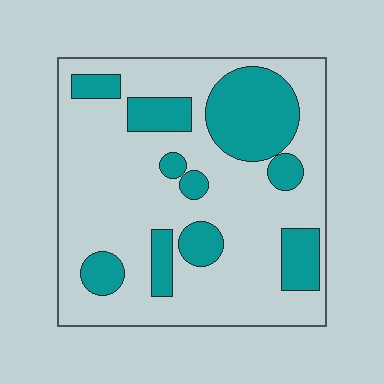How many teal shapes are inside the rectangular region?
10.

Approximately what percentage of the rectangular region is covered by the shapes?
Approximately 30%.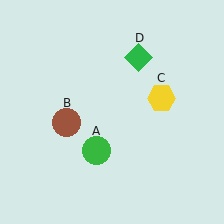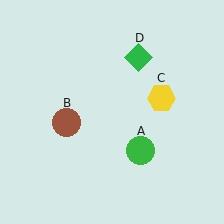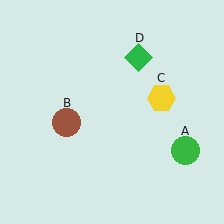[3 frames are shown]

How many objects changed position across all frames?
1 object changed position: green circle (object A).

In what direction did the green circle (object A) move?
The green circle (object A) moved right.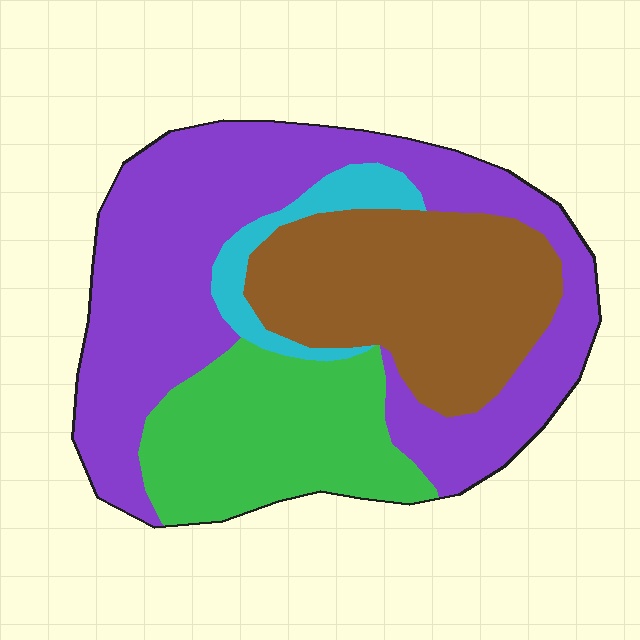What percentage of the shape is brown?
Brown covers 27% of the shape.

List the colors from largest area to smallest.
From largest to smallest: purple, brown, green, cyan.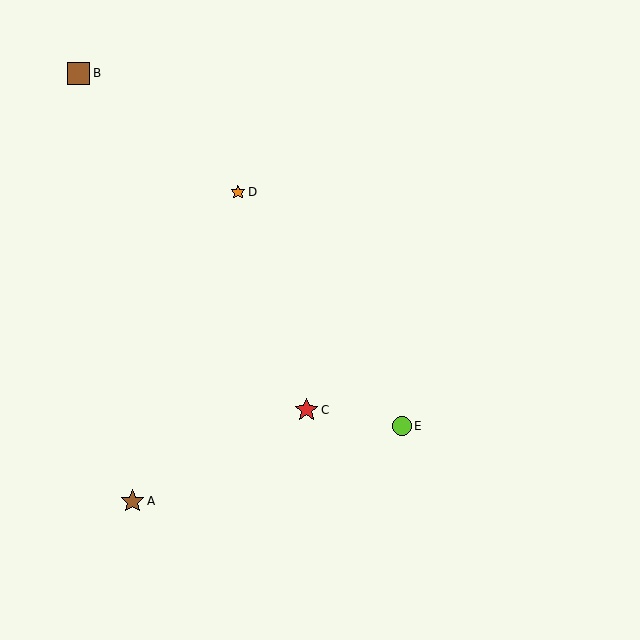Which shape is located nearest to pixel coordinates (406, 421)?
The lime circle (labeled E) at (402, 426) is nearest to that location.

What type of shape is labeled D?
Shape D is an orange star.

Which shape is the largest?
The brown star (labeled A) is the largest.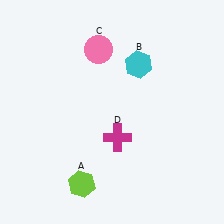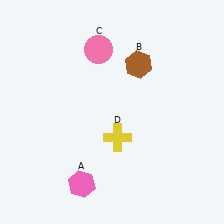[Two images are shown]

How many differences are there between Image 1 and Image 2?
There are 3 differences between the two images.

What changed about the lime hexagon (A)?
In Image 1, A is lime. In Image 2, it changed to pink.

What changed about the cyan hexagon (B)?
In Image 1, B is cyan. In Image 2, it changed to brown.